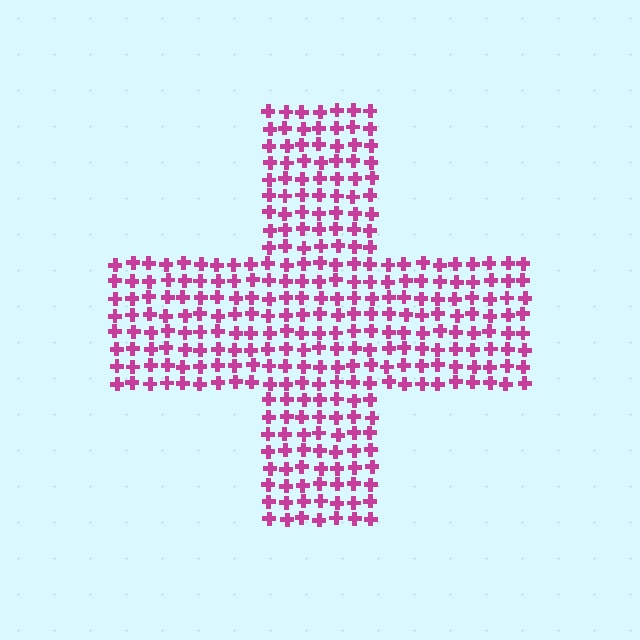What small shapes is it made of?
It is made of small crosses.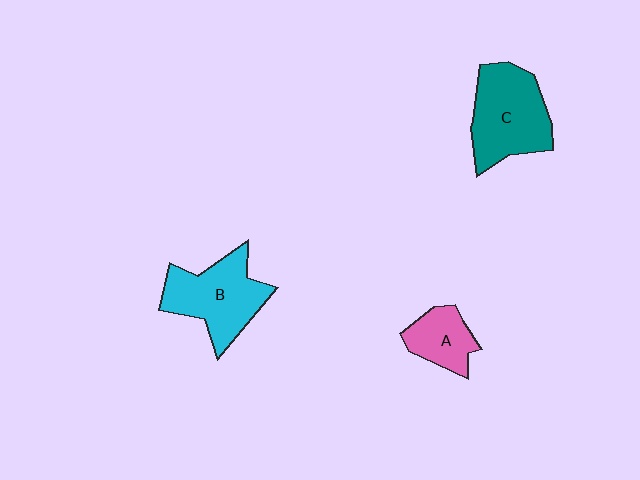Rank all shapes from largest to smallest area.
From largest to smallest: C (teal), B (cyan), A (pink).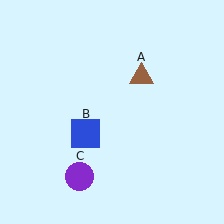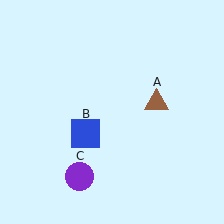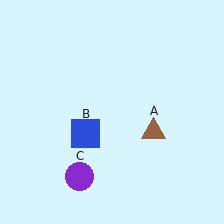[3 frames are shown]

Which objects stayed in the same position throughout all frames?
Blue square (object B) and purple circle (object C) remained stationary.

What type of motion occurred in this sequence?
The brown triangle (object A) rotated clockwise around the center of the scene.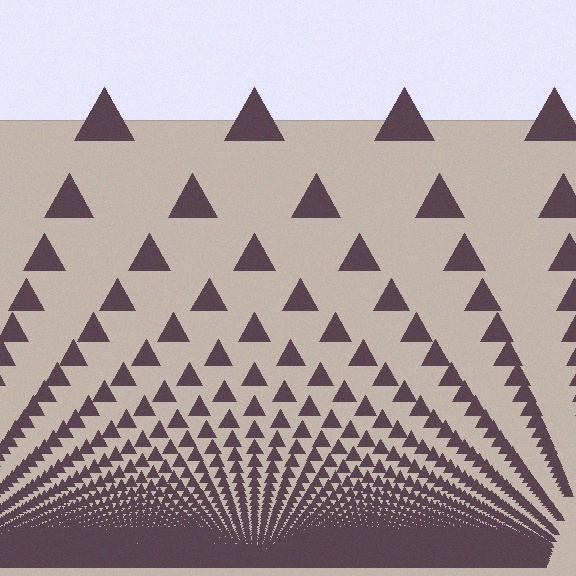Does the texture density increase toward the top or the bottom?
Density increases toward the bottom.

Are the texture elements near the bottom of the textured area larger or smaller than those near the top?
Smaller. The gradient is inverted — elements near the bottom are smaller and denser.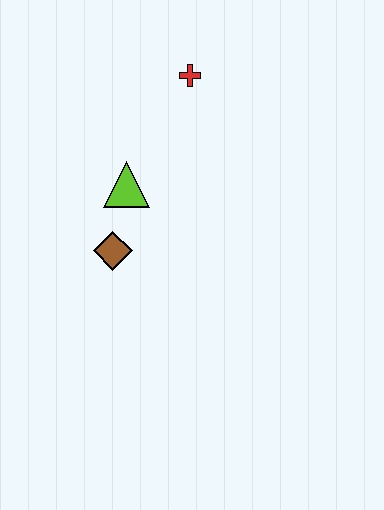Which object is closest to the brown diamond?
The lime triangle is closest to the brown diamond.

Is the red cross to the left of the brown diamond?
No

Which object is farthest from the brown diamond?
The red cross is farthest from the brown diamond.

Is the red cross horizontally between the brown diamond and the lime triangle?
No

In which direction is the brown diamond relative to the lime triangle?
The brown diamond is below the lime triangle.